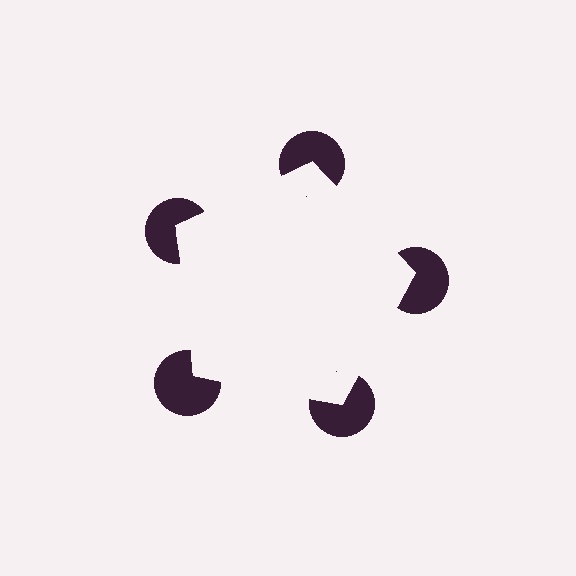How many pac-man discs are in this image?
There are 5 — one at each vertex of the illusory pentagon.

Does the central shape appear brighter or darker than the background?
It typically appears slightly brighter than the background, even though no actual brightness change is drawn.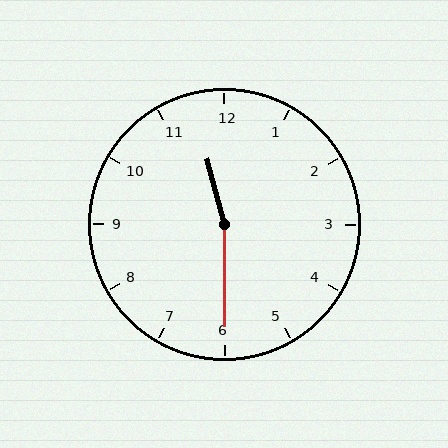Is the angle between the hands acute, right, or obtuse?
It is obtuse.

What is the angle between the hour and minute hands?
Approximately 165 degrees.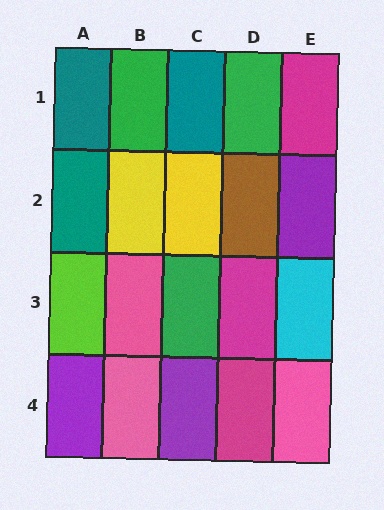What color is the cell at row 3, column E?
Cyan.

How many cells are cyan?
1 cell is cyan.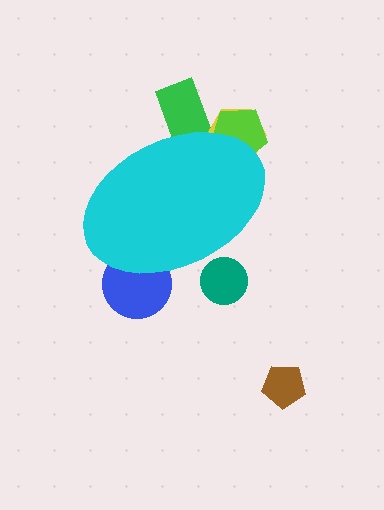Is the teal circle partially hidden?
Yes, the teal circle is partially hidden behind the cyan ellipse.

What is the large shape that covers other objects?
A cyan ellipse.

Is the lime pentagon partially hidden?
Yes, the lime pentagon is partially hidden behind the cyan ellipse.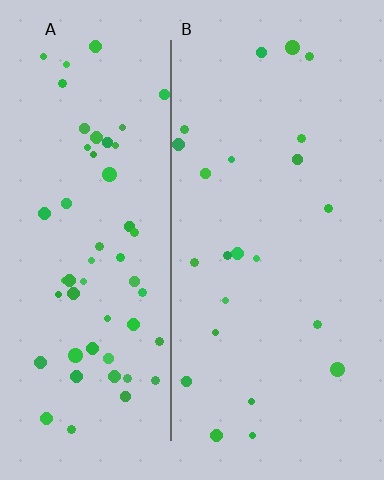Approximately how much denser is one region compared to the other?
Approximately 2.5× — region A over region B.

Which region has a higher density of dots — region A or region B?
A (the left).